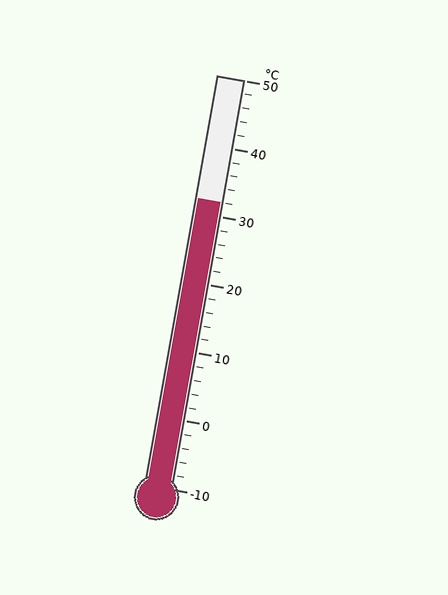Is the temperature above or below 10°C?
The temperature is above 10°C.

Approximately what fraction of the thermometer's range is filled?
The thermometer is filled to approximately 70% of its range.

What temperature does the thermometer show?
The thermometer shows approximately 32°C.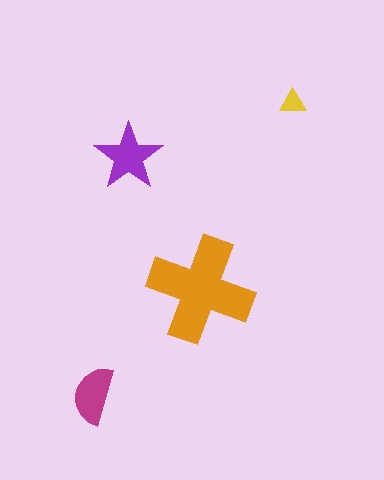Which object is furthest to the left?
The magenta semicircle is leftmost.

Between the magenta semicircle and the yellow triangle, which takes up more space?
The magenta semicircle.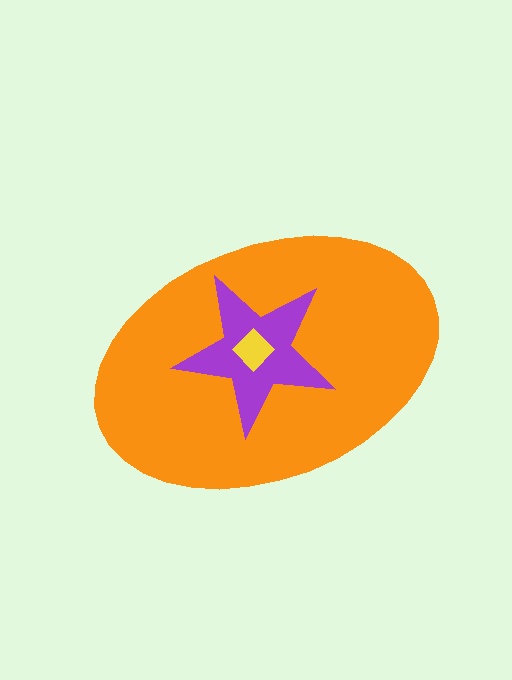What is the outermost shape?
The orange ellipse.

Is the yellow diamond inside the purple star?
Yes.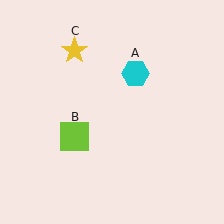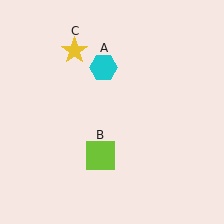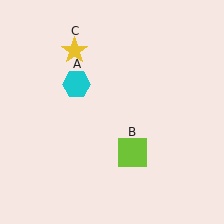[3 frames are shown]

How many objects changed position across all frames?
2 objects changed position: cyan hexagon (object A), lime square (object B).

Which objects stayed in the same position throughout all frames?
Yellow star (object C) remained stationary.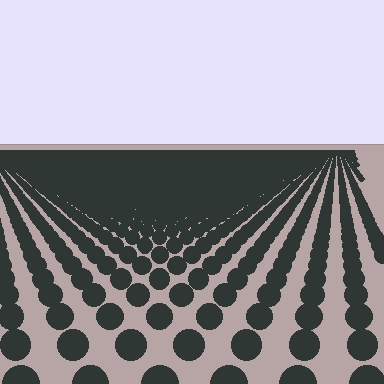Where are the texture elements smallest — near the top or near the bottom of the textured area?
Near the top.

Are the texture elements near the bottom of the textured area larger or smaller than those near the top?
Larger. Near the bottom, elements are closer to the viewer and appear at a bigger on-screen size.